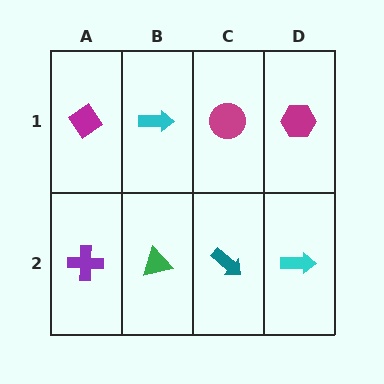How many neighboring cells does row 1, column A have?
2.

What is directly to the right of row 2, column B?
A teal arrow.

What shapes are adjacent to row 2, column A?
A magenta diamond (row 1, column A), a green triangle (row 2, column B).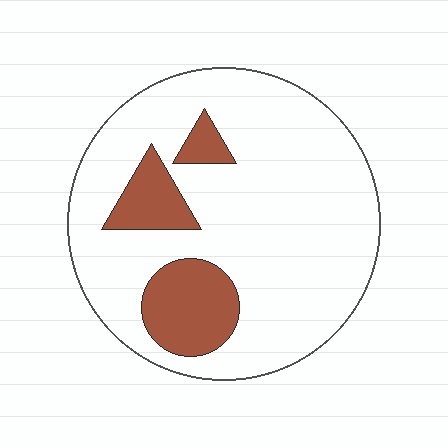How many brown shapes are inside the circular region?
3.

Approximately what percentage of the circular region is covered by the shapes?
Approximately 20%.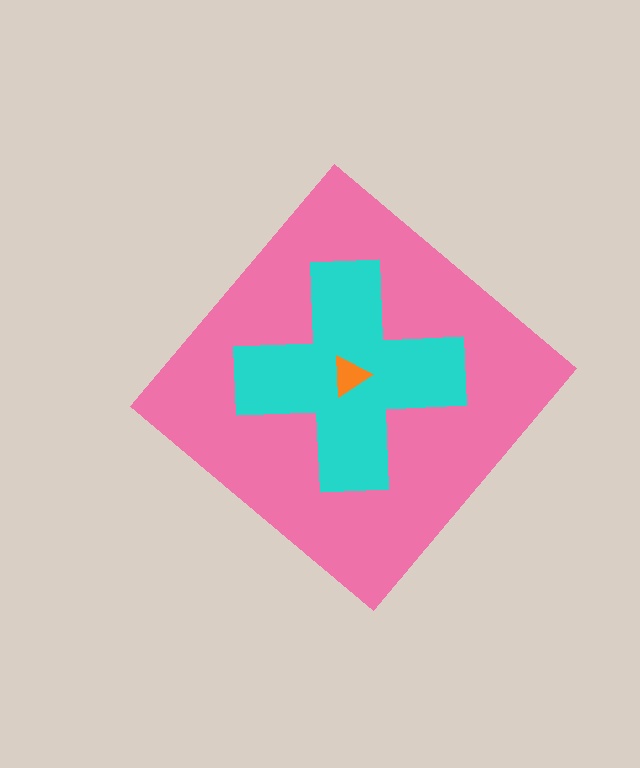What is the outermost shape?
The pink diamond.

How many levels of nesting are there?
3.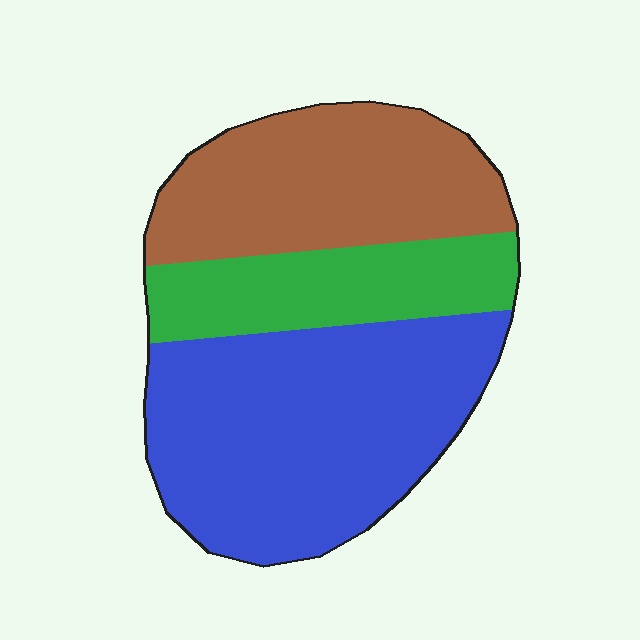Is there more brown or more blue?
Blue.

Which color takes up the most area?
Blue, at roughly 50%.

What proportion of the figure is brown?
Brown takes up between a quarter and a half of the figure.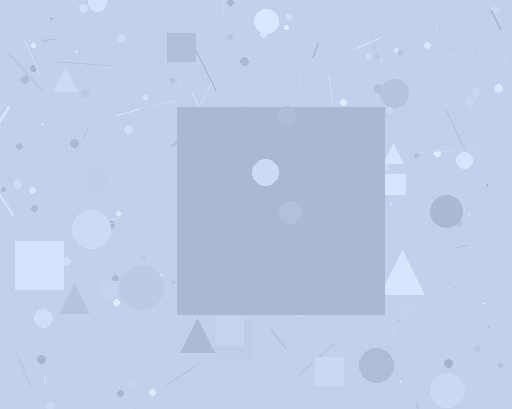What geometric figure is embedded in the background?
A square is embedded in the background.